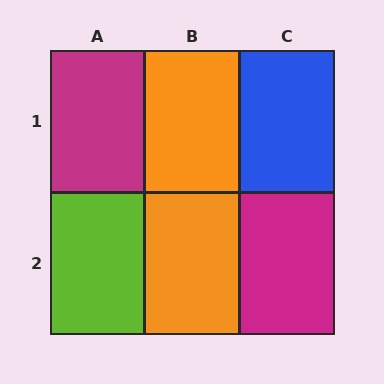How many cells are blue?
1 cell is blue.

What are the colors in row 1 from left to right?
Magenta, orange, blue.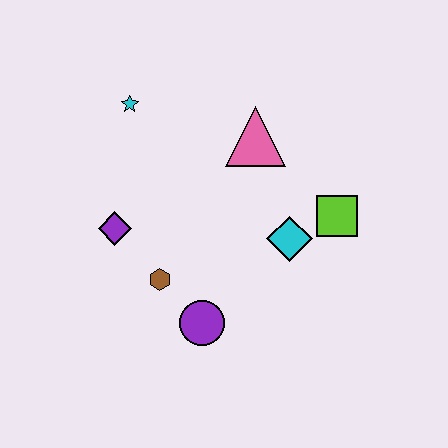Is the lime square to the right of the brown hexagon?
Yes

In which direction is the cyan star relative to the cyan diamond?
The cyan star is to the left of the cyan diamond.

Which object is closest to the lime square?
The cyan diamond is closest to the lime square.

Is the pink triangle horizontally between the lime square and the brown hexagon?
Yes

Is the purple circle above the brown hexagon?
No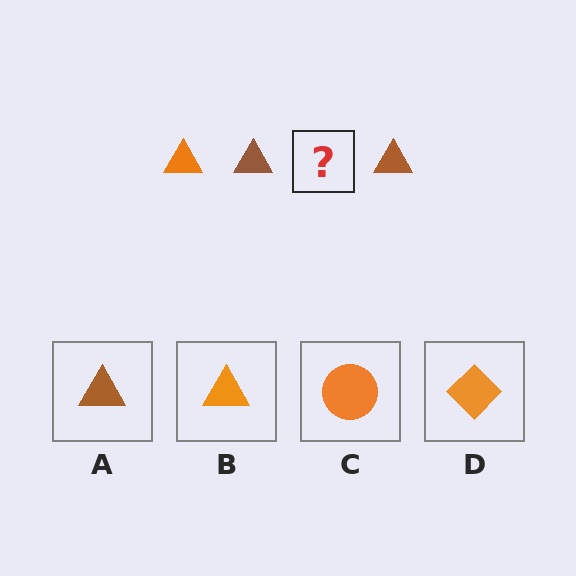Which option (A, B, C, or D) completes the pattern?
B.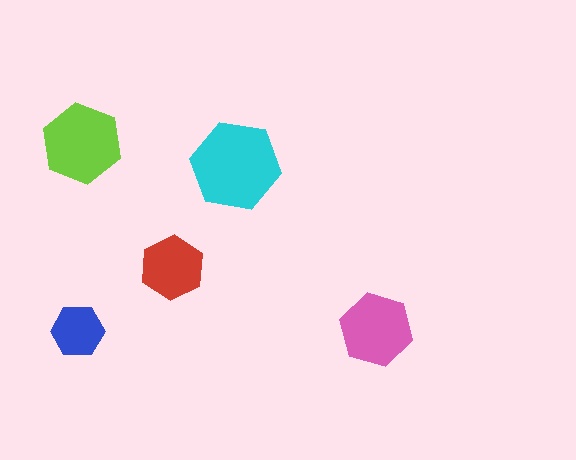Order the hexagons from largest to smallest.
the cyan one, the lime one, the pink one, the red one, the blue one.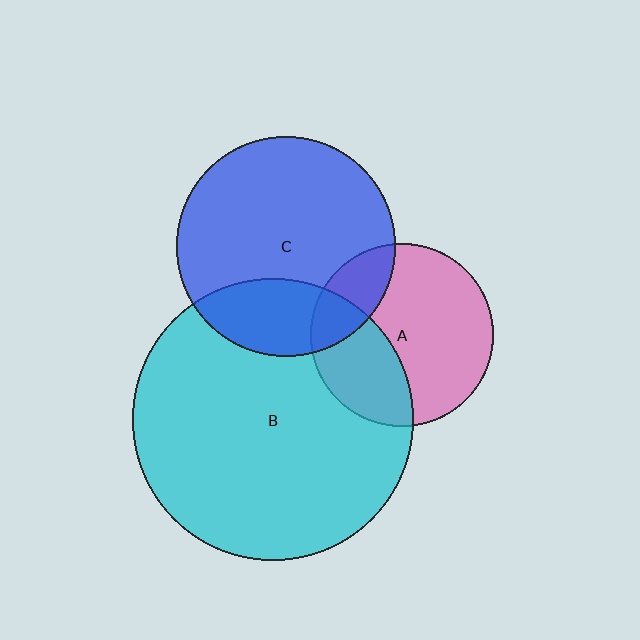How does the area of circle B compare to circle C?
Approximately 1.6 times.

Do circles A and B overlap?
Yes.